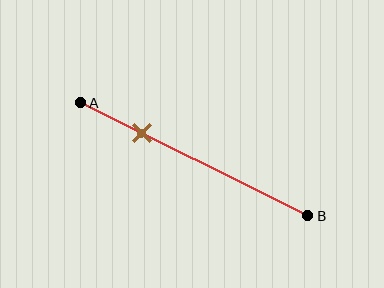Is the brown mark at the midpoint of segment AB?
No, the mark is at about 25% from A, not at the 50% midpoint.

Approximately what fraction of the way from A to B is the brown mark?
The brown mark is approximately 25% of the way from A to B.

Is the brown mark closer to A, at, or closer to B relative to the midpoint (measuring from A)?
The brown mark is closer to point A than the midpoint of segment AB.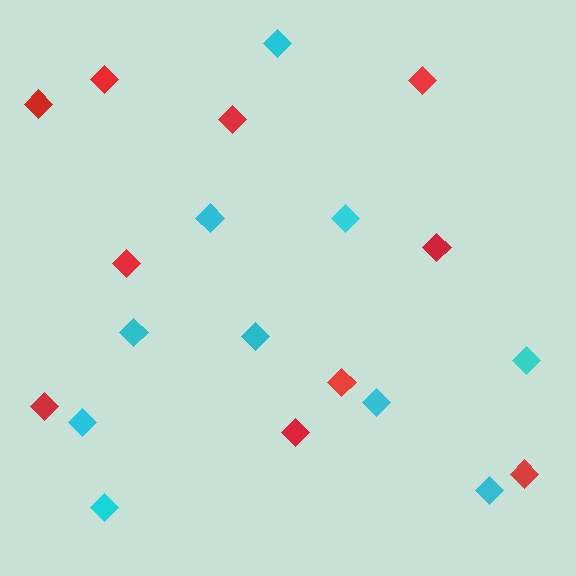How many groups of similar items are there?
There are 2 groups: one group of cyan diamonds (10) and one group of red diamonds (10).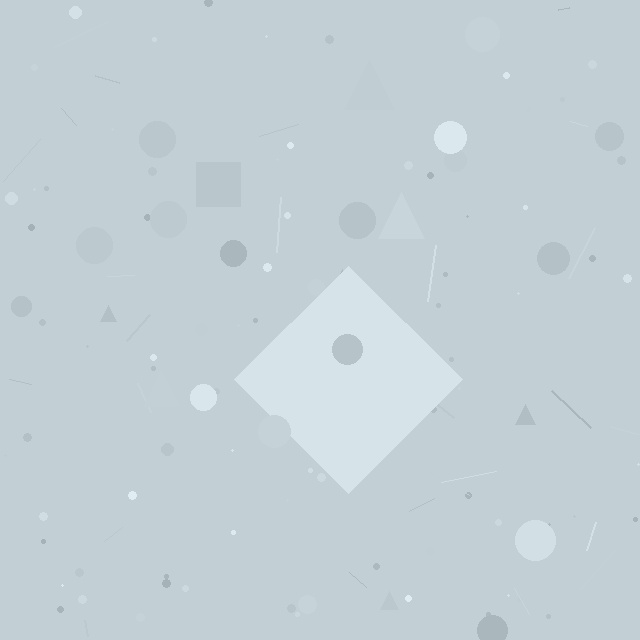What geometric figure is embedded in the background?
A diamond is embedded in the background.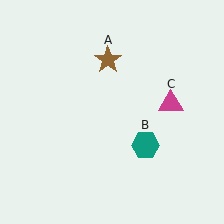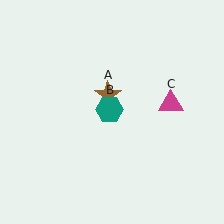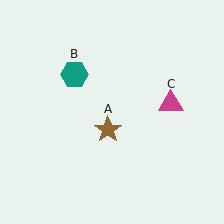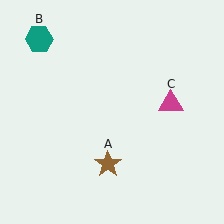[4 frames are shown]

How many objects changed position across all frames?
2 objects changed position: brown star (object A), teal hexagon (object B).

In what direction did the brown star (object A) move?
The brown star (object A) moved down.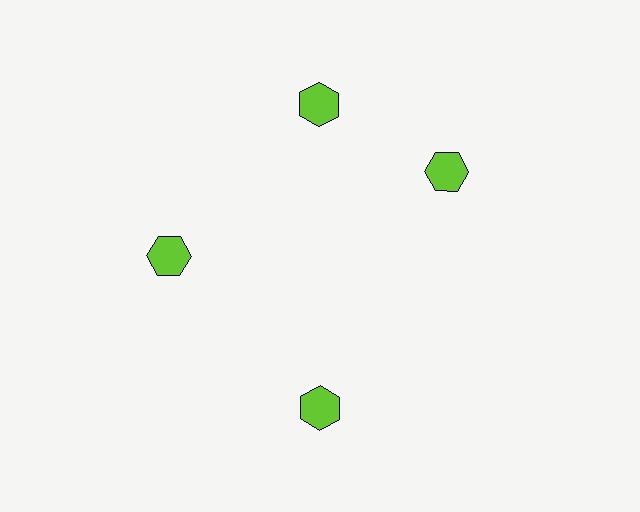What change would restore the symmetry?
The symmetry would be restored by rotating it back into even spacing with its neighbors so that all 4 hexagons sit at equal angles and equal distance from the center.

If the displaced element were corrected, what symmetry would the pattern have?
It would have 4-fold rotational symmetry — the pattern would map onto itself every 90 degrees.